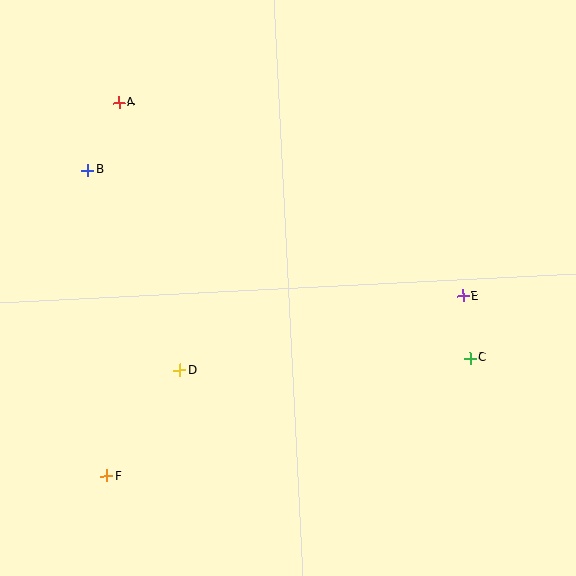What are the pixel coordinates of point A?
Point A is at (119, 103).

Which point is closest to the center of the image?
Point D at (180, 370) is closest to the center.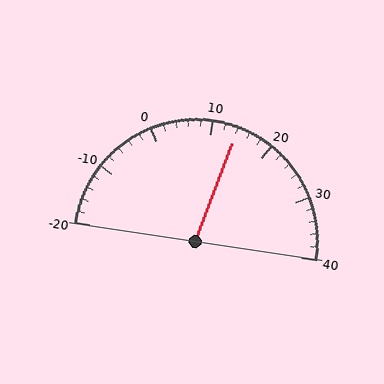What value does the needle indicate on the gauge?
The needle indicates approximately 14.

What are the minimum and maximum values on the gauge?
The gauge ranges from -20 to 40.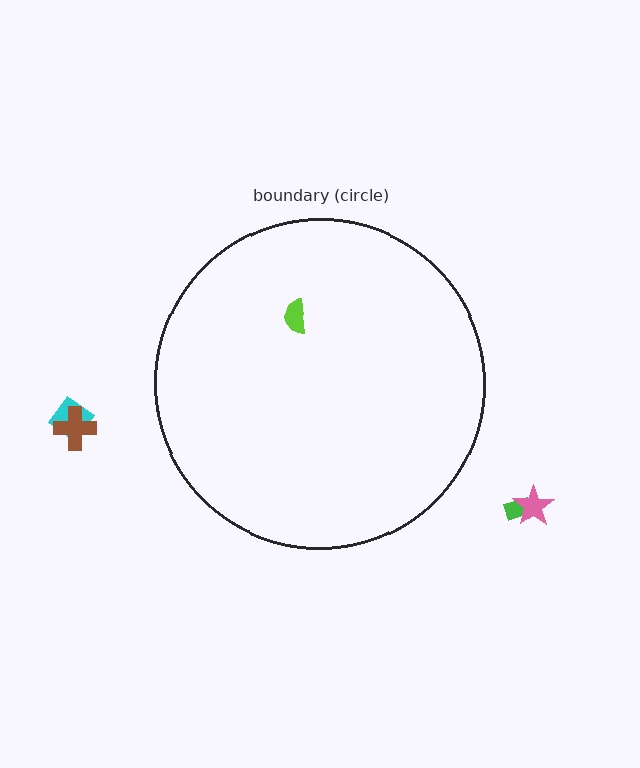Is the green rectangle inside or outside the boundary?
Outside.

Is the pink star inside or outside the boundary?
Outside.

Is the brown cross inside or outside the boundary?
Outside.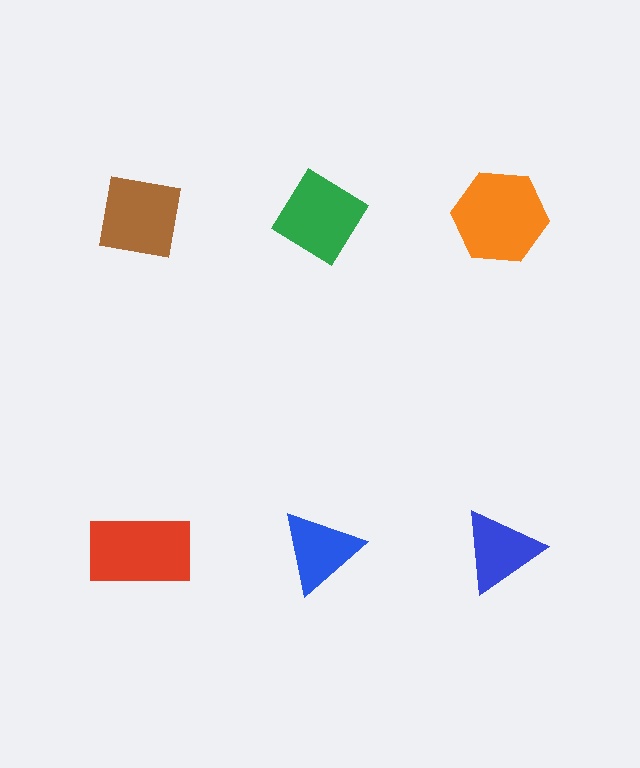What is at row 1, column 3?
An orange hexagon.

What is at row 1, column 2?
A green diamond.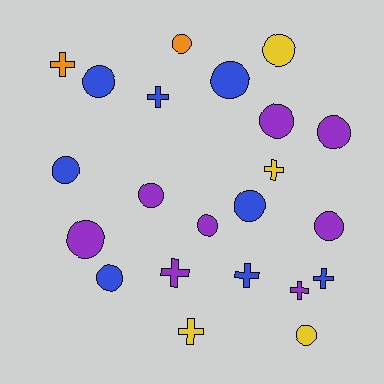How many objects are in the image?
There are 22 objects.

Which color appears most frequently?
Blue, with 8 objects.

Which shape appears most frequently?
Circle, with 14 objects.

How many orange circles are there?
There is 1 orange circle.